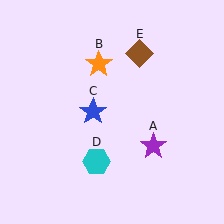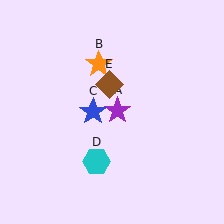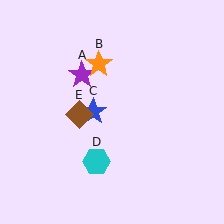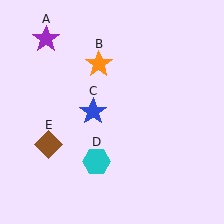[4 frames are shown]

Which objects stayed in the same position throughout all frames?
Orange star (object B) and blue star (object C) and cyan hexagon (object D) remained stationary.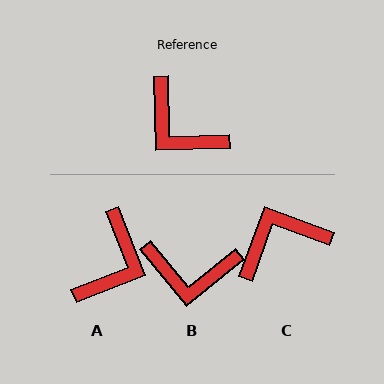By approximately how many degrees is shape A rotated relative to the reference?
Approximately 110 degrees counter-clockwise.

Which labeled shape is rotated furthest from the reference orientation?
C, about 111 degrees away.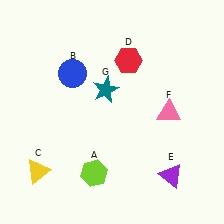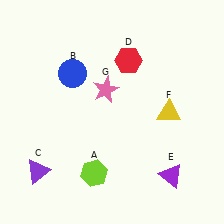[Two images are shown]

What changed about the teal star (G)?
In Image 1, G is teal. In Image 2, it changed to pink.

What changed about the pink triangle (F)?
In Image 1, F is pink. In Image 2, it changed to yellow.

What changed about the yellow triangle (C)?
In Image 1, C is yellow. In Image 2, it changed to purple.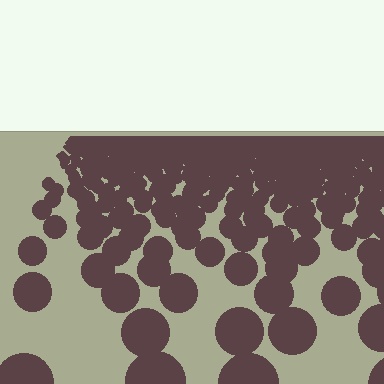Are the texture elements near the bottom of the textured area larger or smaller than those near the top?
Larger. Near the bottom, elements are closer to the viewer and appear at a bigger on-screen size.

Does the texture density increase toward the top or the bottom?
Density increases toward the top.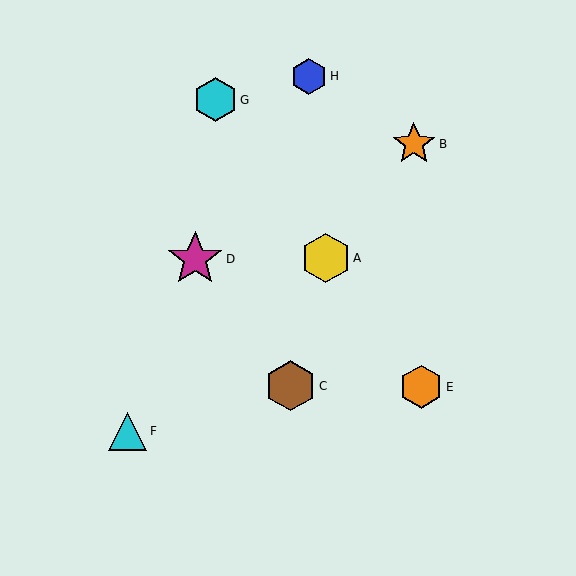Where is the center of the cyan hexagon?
The center of the cyan hexagon is at (216, 100).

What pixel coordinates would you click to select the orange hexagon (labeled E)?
Click at (421, 387) to select the orange hexagon E.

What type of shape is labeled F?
Shape F is a cyan triangle.